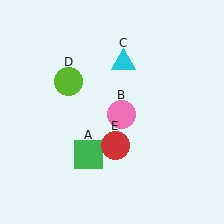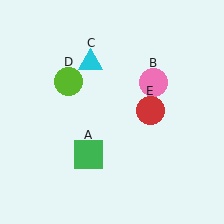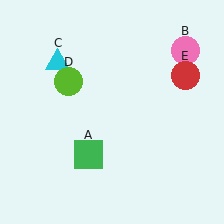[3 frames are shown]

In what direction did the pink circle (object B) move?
The pink circle (object B) moved up and to the right.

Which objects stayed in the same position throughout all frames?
Green square (object A) and lime circle (object D) remained stationary.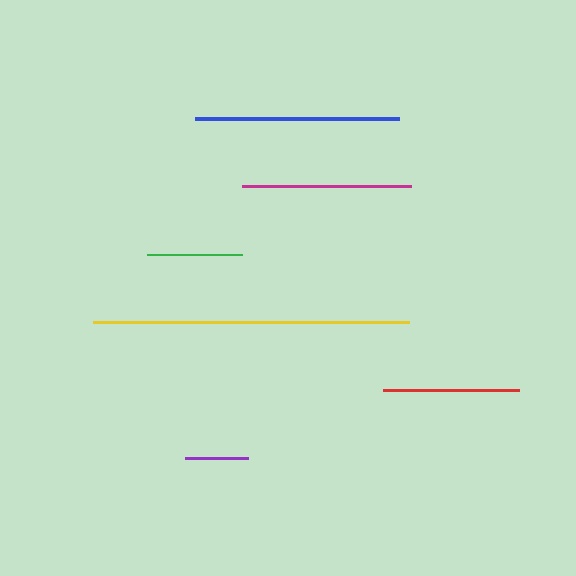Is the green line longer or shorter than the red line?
The red line is longer than the green line.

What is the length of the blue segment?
The blue segment is approximately 204 pixels long.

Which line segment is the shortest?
The purple line is the shortest at approximately 63 pixels.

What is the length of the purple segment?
The purple segment is approximately 63 pixels long.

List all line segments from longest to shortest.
From longest to shortest: yellow, blue, magenta, red, green, purple.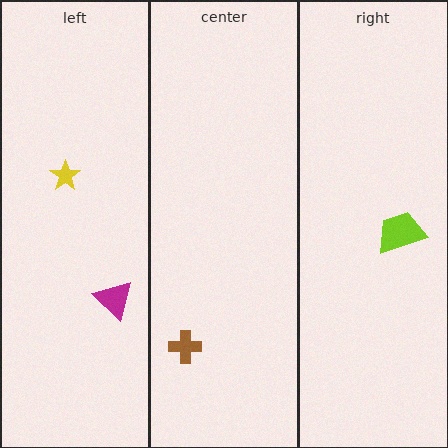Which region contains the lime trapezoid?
The right region.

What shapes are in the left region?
The yellow star, the magenta triangle.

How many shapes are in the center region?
1.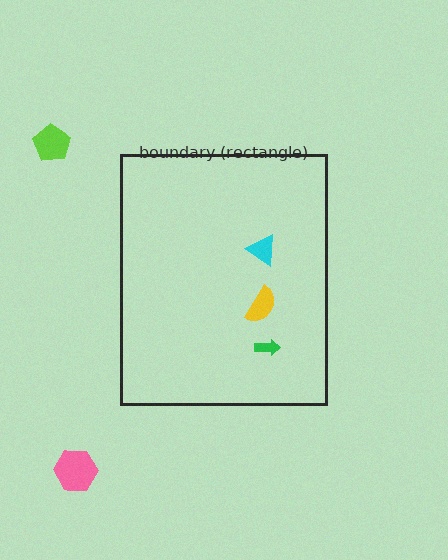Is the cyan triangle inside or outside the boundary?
Inside.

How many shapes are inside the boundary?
3 inside, 2 outside.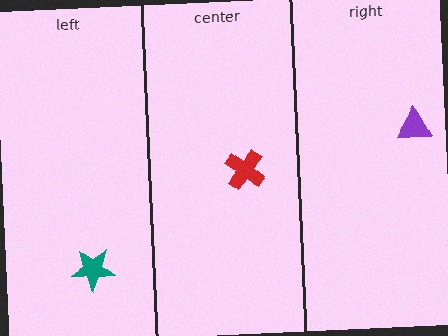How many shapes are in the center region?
1.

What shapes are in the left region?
The teal star.